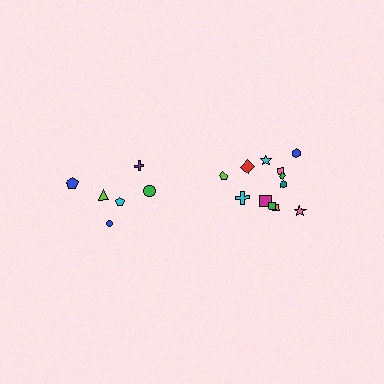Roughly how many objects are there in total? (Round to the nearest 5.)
Roughly 20 objects in total.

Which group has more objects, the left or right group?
The right group.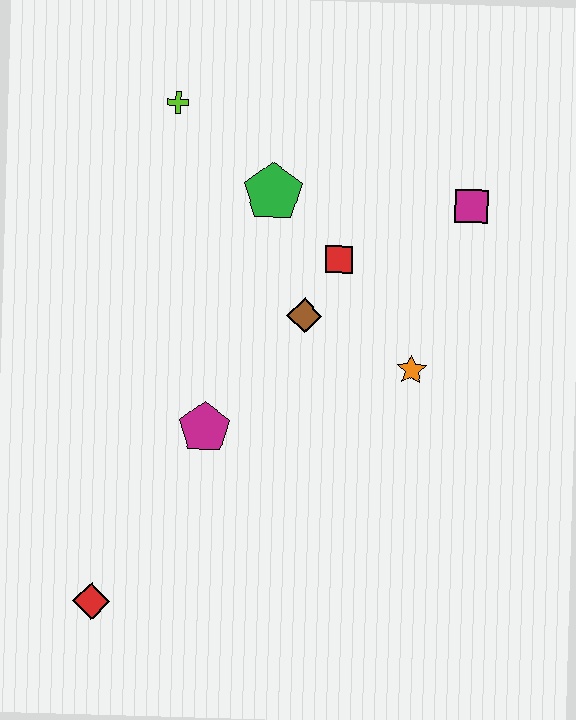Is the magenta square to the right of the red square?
Yes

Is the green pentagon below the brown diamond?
No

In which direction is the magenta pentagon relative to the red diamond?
The magenta pentagon is above the red diamond.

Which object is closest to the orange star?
The brown diamond is closest to the orange star.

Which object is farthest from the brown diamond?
The red diamond is farthest from the brown diamond.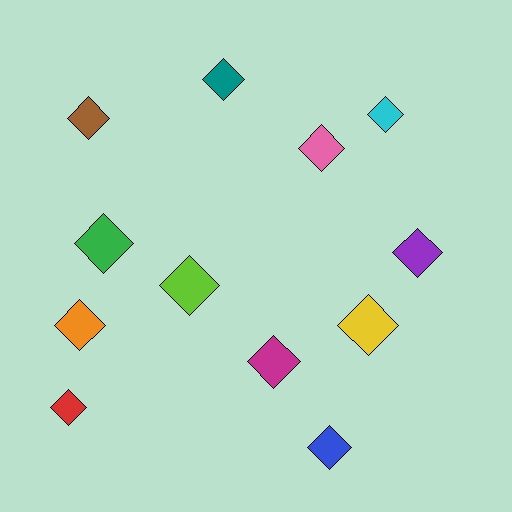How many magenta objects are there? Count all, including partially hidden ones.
There is 1 magenta object.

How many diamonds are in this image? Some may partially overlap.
There are 12 diamonds.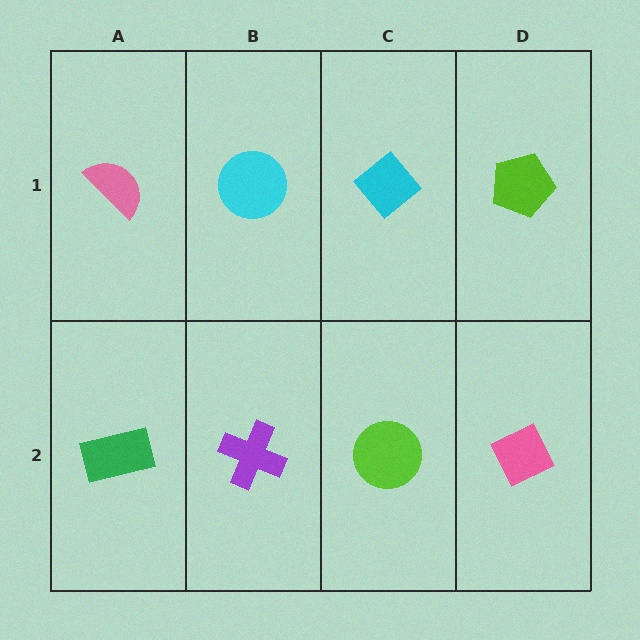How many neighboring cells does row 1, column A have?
2.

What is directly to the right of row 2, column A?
A purple cross.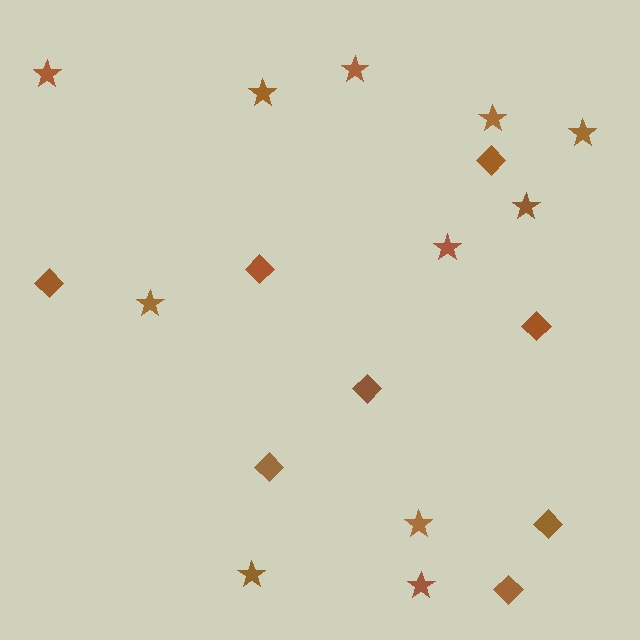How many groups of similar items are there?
There are 2 groups: one group of diamonds (8) and one group of stars (11).